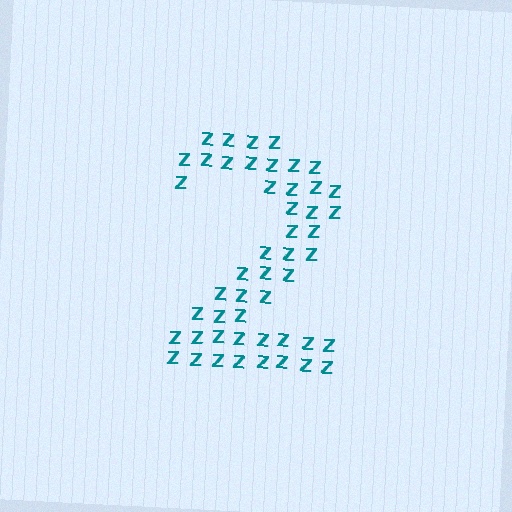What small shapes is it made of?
It is made of small letter Z's.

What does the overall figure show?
The overall figure shows the digit 2.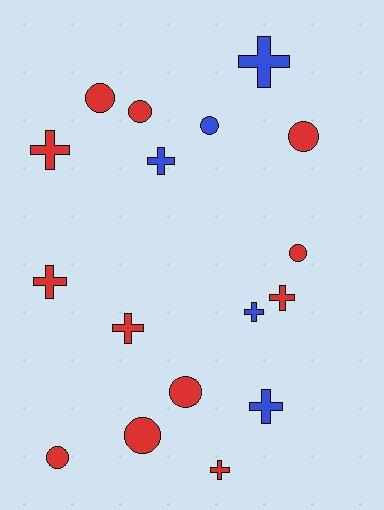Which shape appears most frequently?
Cross, with 9 objects.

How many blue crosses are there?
There are 4 blue crosses.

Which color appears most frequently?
Red, with 12 objects.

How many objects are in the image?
There are 17 objects.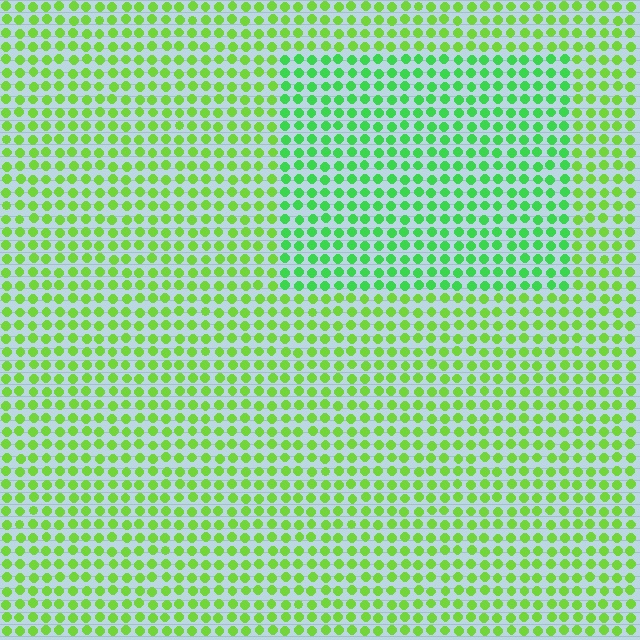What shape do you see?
I see a rectangle.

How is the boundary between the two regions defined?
The boundary is defined purely by a slight shift in hue (about 28 degrees). Spacing, size, and orientation are identical on both sides.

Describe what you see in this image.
The image is filled with small lime elements in a uniform arrangement. A rectangle-shaped region is visible where the elements are tinted to a slightly different hue, forming a subtle color boundary.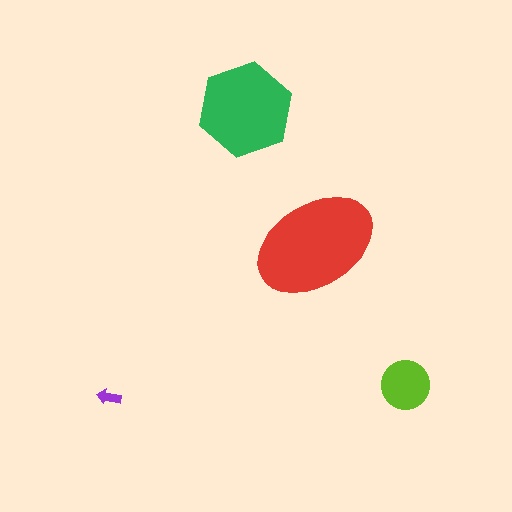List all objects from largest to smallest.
The red ellipse, the green hexagon, the lime circle, the purple arrow.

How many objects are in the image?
There are 4 objects in the image.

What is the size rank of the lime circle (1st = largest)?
3rd.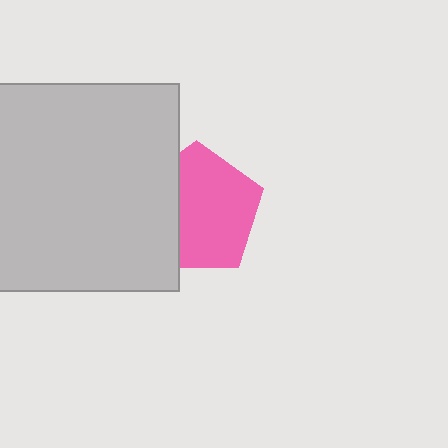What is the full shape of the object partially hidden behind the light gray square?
The partially hidden object is a pink pentagon.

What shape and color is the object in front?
The object in front is a light gray square.